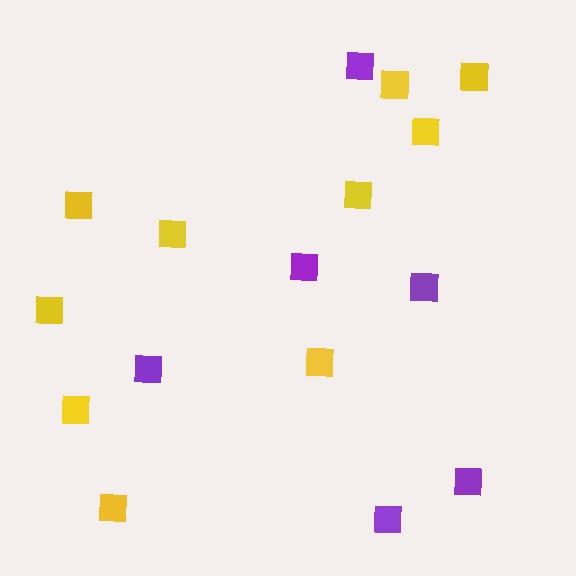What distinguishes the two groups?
There are 2 groups: one group of purple squares (6) and one group of yellow squares (10).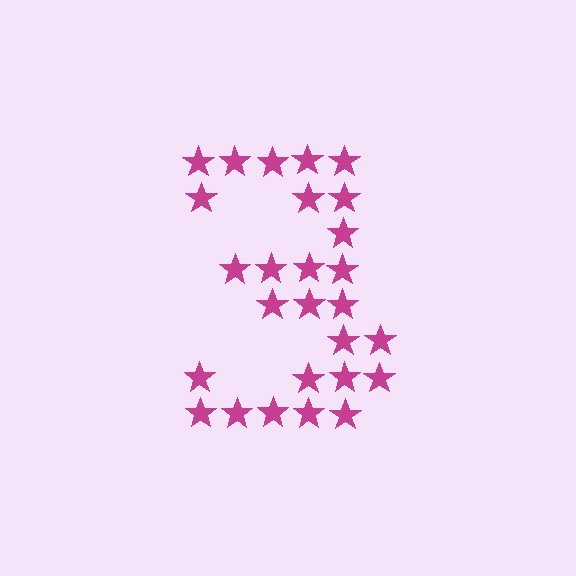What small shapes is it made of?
It is made of small stars.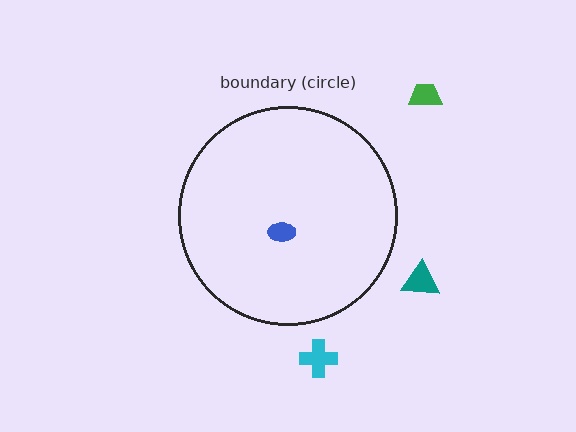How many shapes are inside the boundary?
1 inside, 3 outside.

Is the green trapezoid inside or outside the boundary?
Outside.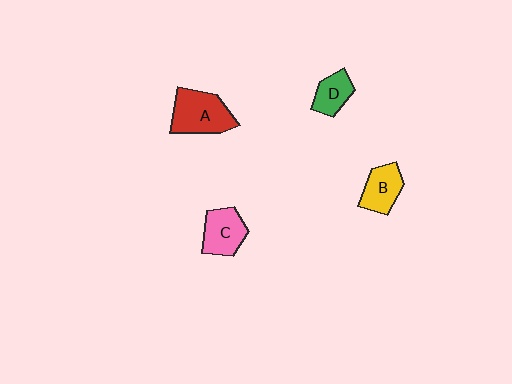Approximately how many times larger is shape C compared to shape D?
Approximately 1.3 times.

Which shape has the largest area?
Shape A (red).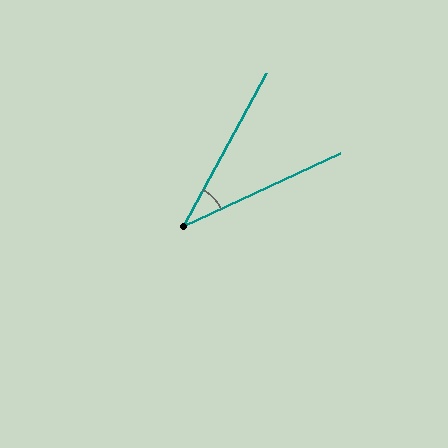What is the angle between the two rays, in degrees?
Approximately 36 degrees.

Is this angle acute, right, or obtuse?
It is acute.